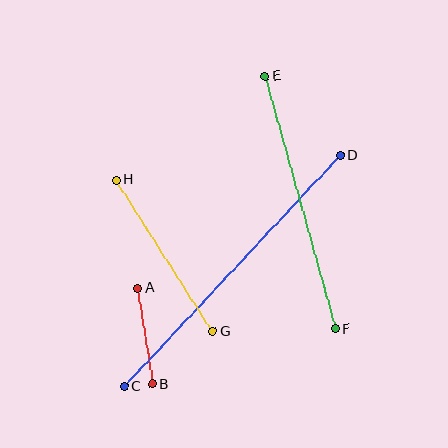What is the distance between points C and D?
The distance is approximately 316 pixels.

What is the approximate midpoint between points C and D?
The midpoint is at approximately (232, 271) pixels.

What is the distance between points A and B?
The distance is approximately 97 pixels.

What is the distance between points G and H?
The distance is approximately 180 pixels.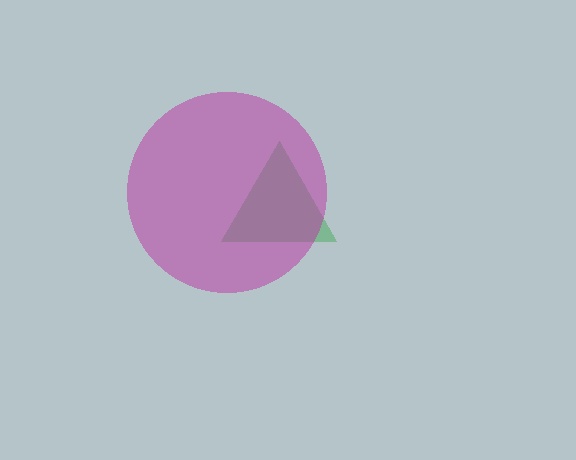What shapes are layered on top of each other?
The layered shapes are: a green triangle, a magenta circle.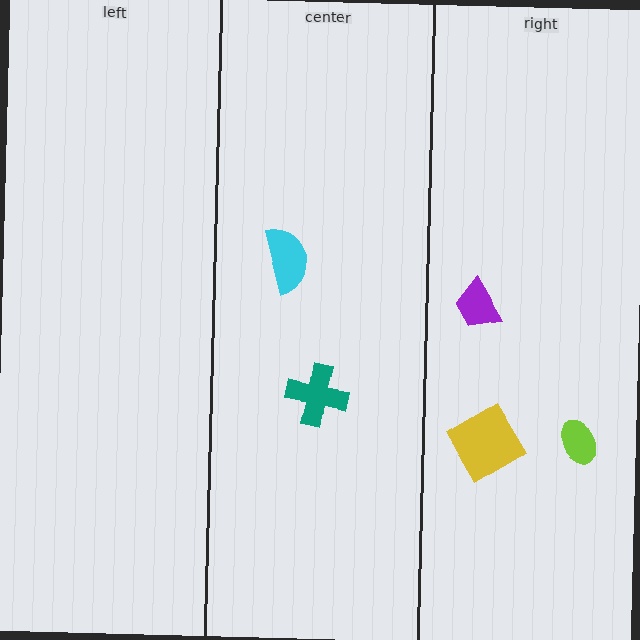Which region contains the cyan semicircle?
The center region.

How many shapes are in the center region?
2.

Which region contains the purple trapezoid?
The right region.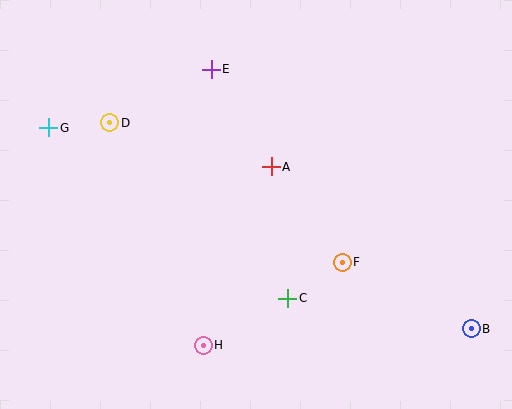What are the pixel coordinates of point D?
Point D is at (110, 123).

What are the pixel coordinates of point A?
Point A is at (271, 167).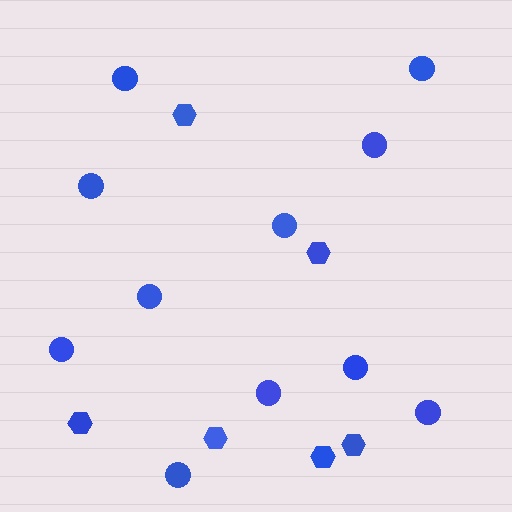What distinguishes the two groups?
There are 2 groups: one group of hexagons (6) and one group of circles (11).